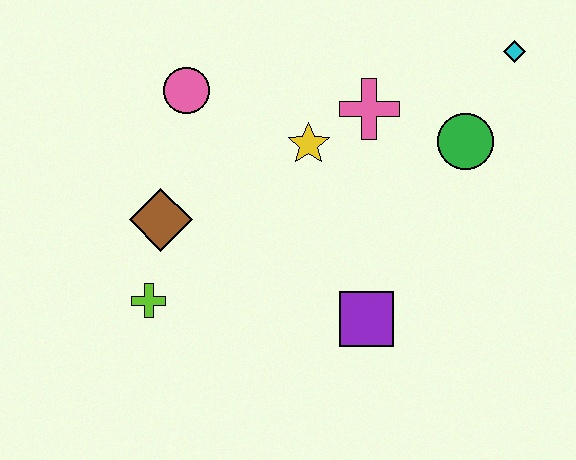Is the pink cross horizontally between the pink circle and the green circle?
Yes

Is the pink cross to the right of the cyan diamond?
No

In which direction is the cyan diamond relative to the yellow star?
The cyan diamond is to the right of the yellow star.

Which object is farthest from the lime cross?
The cyan diamond is farthest from the lime cross.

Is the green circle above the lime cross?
Yes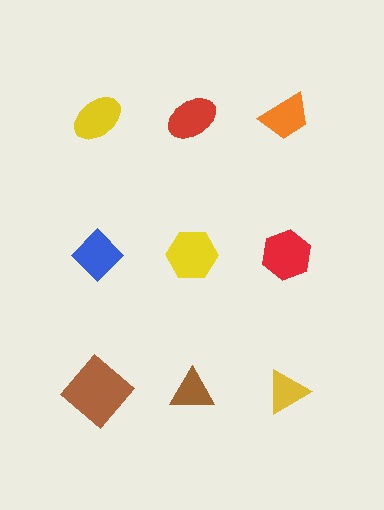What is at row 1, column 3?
An orange trapezoid.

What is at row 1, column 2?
A red ellipse.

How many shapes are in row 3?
3 shapes.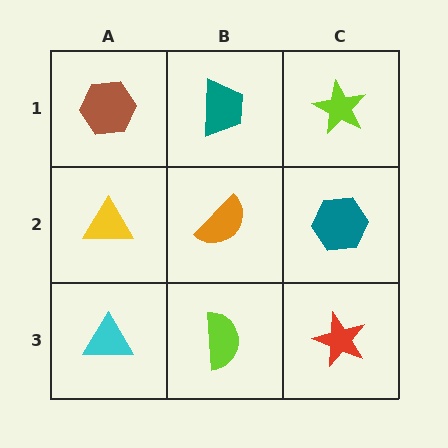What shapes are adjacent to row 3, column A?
A yellow triangle (row 2, column A), a lime semicircle (row 3, column B).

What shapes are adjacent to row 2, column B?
A teal trapezoid (row 1, column B), a lime semicircle (row 3, column B), a yellow triangle (row 2, column A), a teal hexagon (row 2, column C).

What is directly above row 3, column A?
A yellow triangle.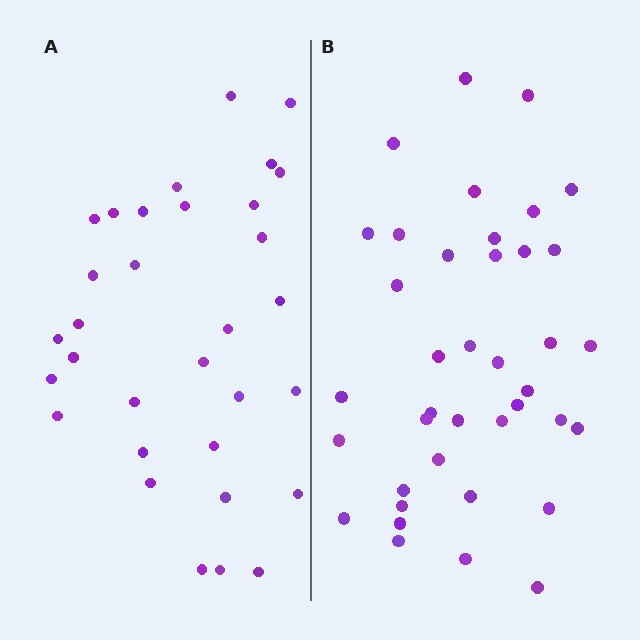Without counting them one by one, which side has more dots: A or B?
Region B (the right region) has more dots.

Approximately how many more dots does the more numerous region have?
Region B has roughly 8 or so more dots than region A.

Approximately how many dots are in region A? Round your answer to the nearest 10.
About 30 dots. (The exact count is 32, which rounds to 30.)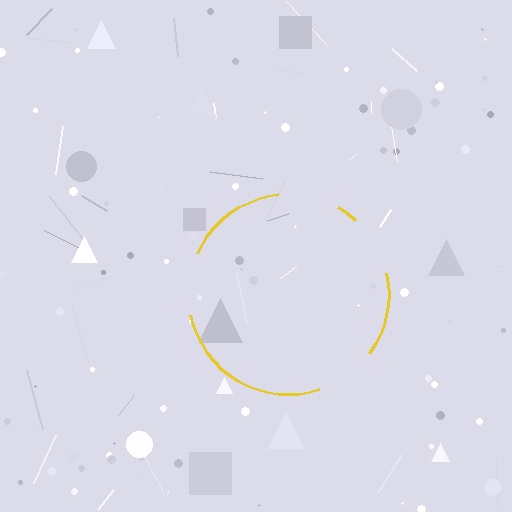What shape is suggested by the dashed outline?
The dashed outline suggests a circle.